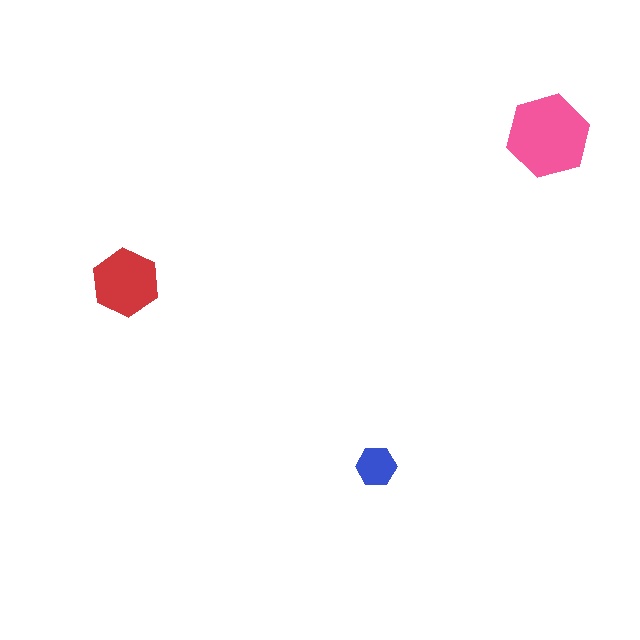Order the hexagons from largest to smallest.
the pink one, the red one, the blue one.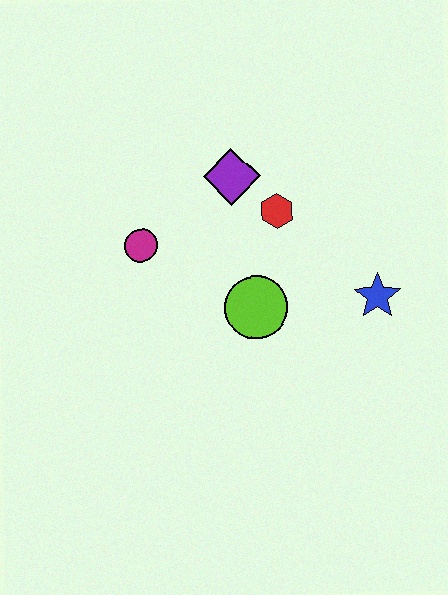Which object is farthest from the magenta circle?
The blue star is farthest from the magenta circle.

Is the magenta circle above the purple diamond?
No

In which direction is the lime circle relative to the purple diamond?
The lime circle is below the purple diamond.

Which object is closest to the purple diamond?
The red hexagon is closest to the purple diamond.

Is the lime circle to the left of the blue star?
Yes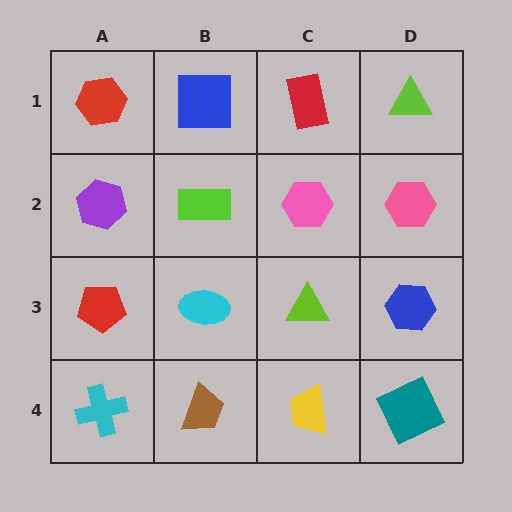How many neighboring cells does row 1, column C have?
3.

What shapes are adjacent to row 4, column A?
A red pentagon (row 3, column A), a brown trapezoid (row 4, column B).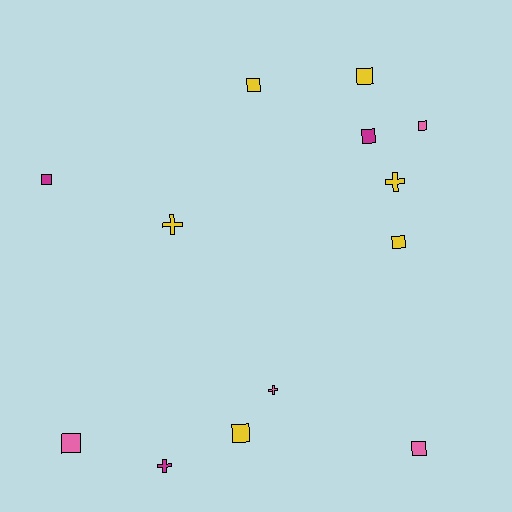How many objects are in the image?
There are 13 objects.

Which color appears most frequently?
Yellow, with 6 objects.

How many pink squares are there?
There are 3 pink squares.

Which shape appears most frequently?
Square, with 9 objects.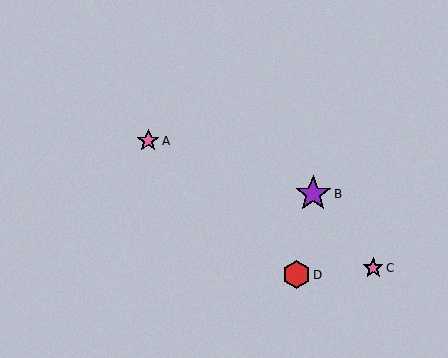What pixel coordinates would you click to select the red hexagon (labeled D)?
Click at (297, 275) to select the red hexagon D.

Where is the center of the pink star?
The center of the pink star is at (373, 268).